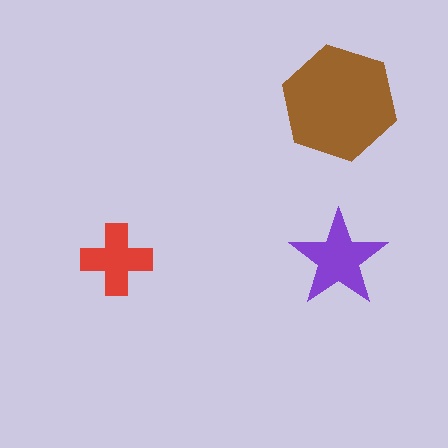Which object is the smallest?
The red cross.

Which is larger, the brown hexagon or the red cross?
The brown hexagon.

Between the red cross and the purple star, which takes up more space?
The purple star.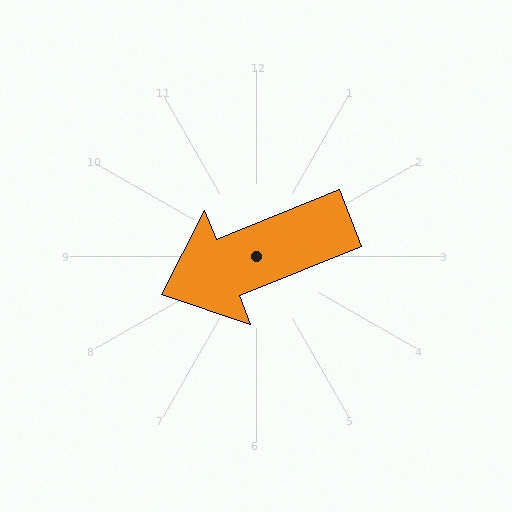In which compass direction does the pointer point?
West.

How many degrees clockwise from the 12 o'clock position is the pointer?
Approximately 248 degrees.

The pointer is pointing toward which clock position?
Roughly 8 o'clock.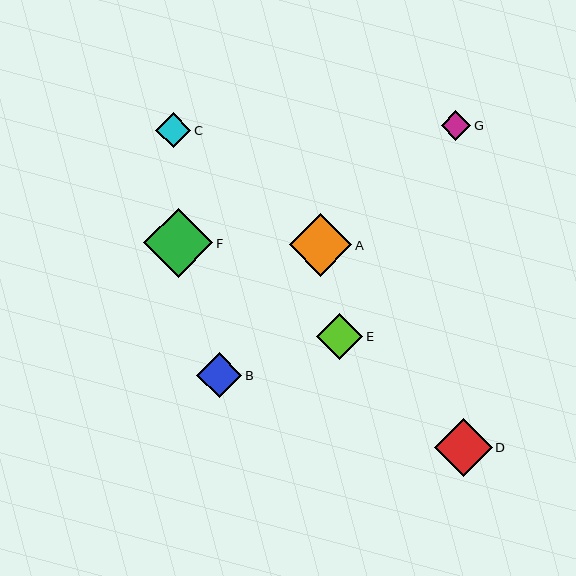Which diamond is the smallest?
Diamond G is the smallest with a size of approximately 30 pixels.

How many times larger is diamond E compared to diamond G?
Diamond E is approximately 1.6 times the size of diamond G.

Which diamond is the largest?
Diamond F is the largest with a size of approximately 69 pixels.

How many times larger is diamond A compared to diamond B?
Diamond A is approximately 1.4 times the size of diamond B.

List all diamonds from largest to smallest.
From largest to smallest: F, A, D, E, B, C, G.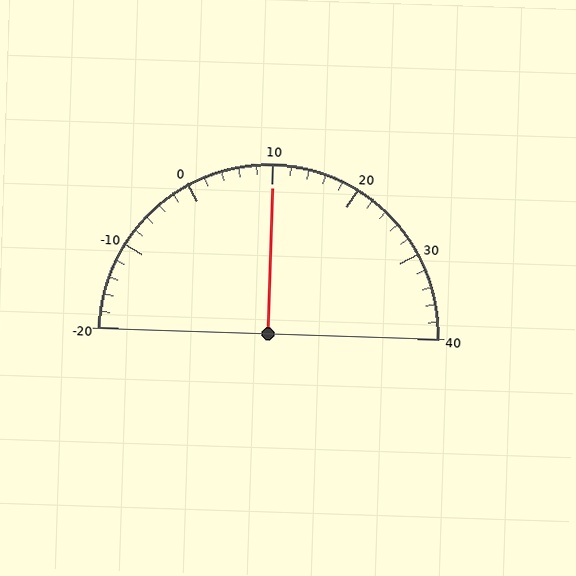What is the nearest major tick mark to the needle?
The nearest major tick mark is 10.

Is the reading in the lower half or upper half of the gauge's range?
The reading is in the upper half of the range (-20 to 40).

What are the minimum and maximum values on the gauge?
The gauge ranges from -20 to 40.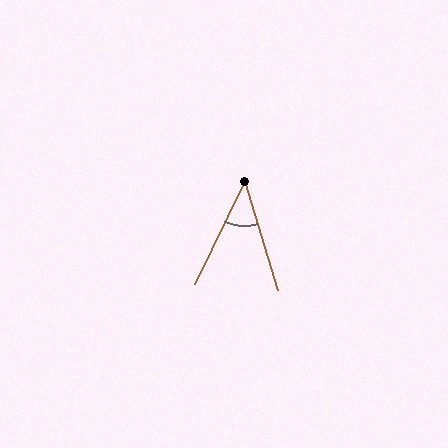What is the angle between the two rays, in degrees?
Approximately 43 degrees.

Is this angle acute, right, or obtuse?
It is acute.